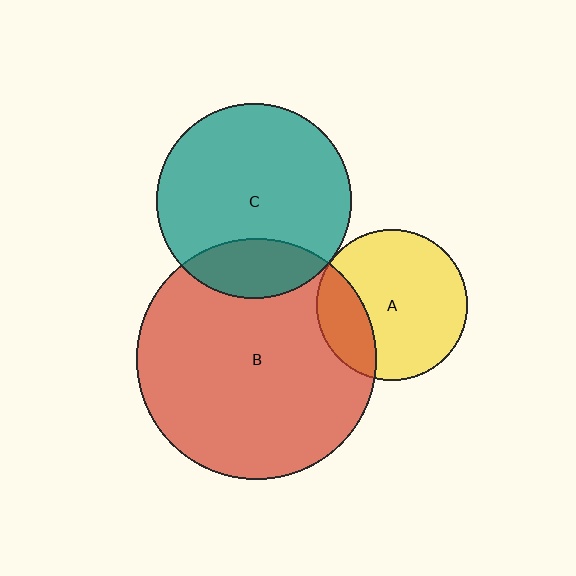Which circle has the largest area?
Circle B (red).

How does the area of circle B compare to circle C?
Approximately 1.5 times.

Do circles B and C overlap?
Yes.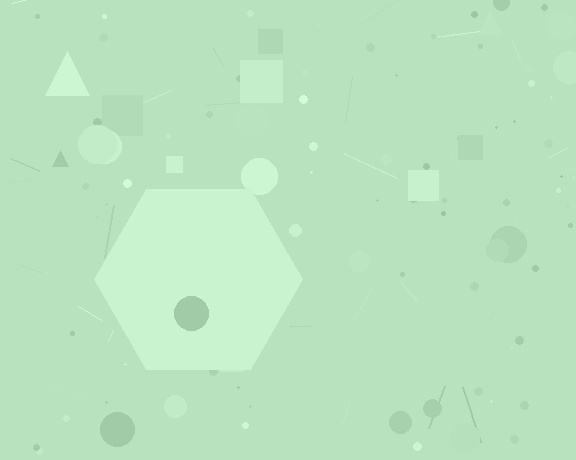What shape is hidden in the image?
A hexagon is hidden in the image.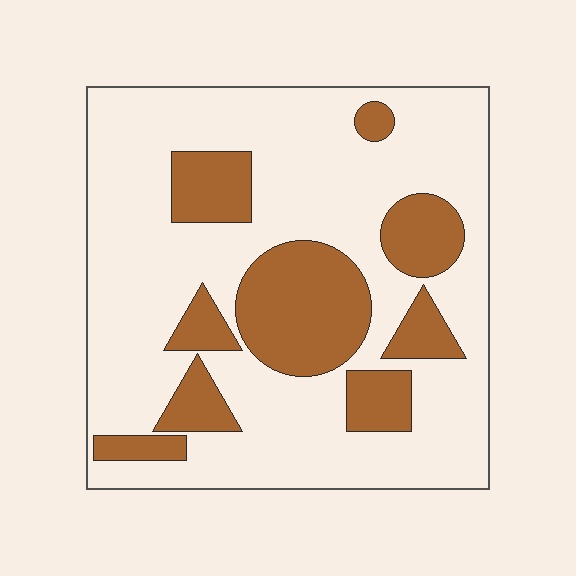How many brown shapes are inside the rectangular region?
9.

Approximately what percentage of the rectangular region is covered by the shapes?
Approximately 25%.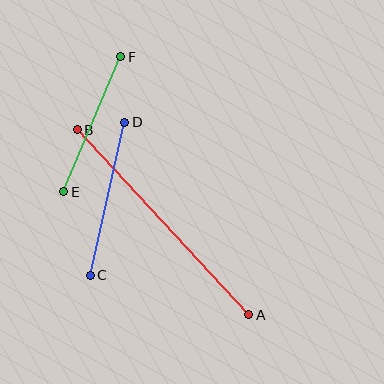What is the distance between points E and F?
The distance is approximately 147 pixels.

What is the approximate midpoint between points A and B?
The midpoint is at approximately (163, 222) pixels.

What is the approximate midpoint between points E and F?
The midpoint is at approximately (92, 124) pixels.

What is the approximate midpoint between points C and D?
The midpoint is at approximately (107, 199) pixels.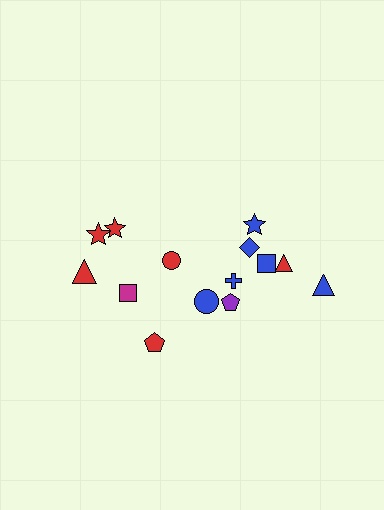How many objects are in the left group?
There are 6 objects.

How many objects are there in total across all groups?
There are 14 objects.